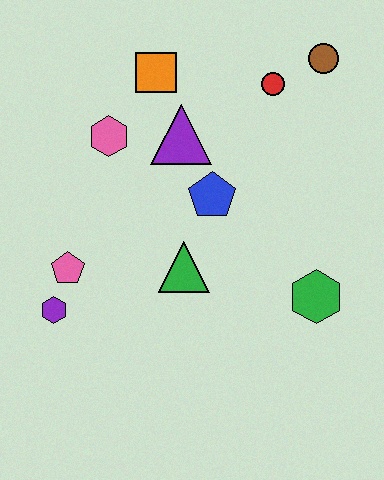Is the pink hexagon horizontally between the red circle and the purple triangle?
No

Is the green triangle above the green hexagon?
Yes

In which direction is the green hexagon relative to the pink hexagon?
The green hexagon is to the right of the pink hexagon.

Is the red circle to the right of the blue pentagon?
Yes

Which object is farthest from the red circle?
The purple hexagon is farthest from the red circle.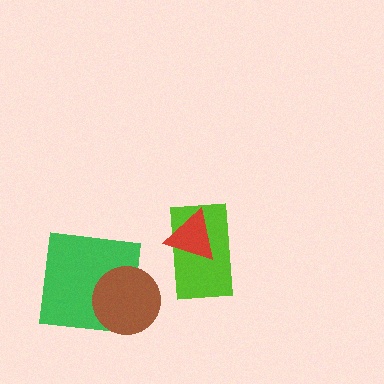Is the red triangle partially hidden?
No, no other shape covers it.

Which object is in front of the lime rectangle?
The red triangle is in front of the lime rectangle.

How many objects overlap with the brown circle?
1 object overlaps with the brown circle.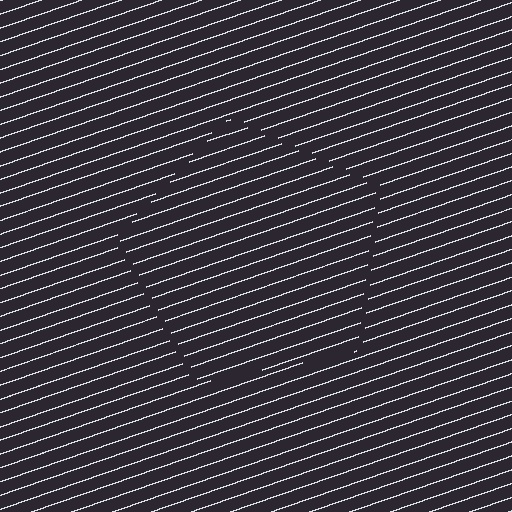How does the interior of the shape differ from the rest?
The interior of the shape contains the same grating, shifted by half a period — the contour is defined by the phase discontinuity where line-ends from the inner and outer gratings abut.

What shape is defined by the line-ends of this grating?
An illusory pentagon. The interior of the shape contains the same grating, shifted by half a period — the contour is defined by the phase discontinuity where line-ends from the inner and outer gratings abut.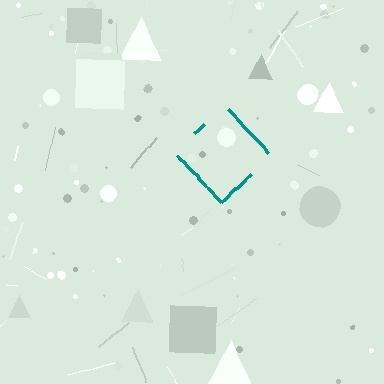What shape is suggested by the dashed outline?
The dashed outline suggests a diamond.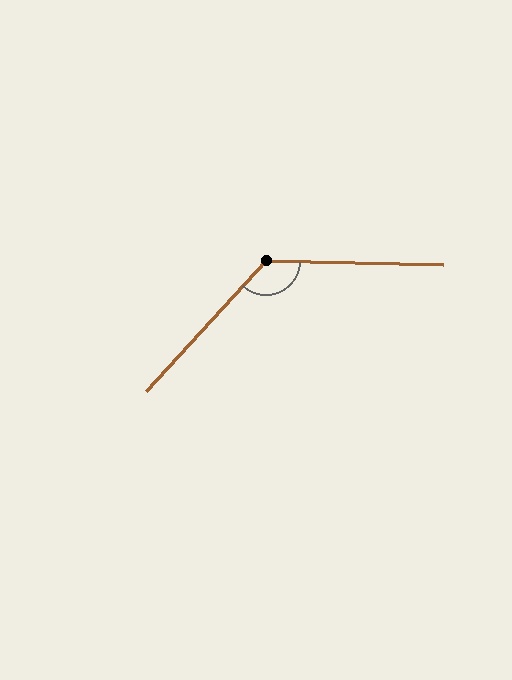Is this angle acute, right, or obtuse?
It is obtuse.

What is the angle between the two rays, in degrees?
Approximately 131 degrees.